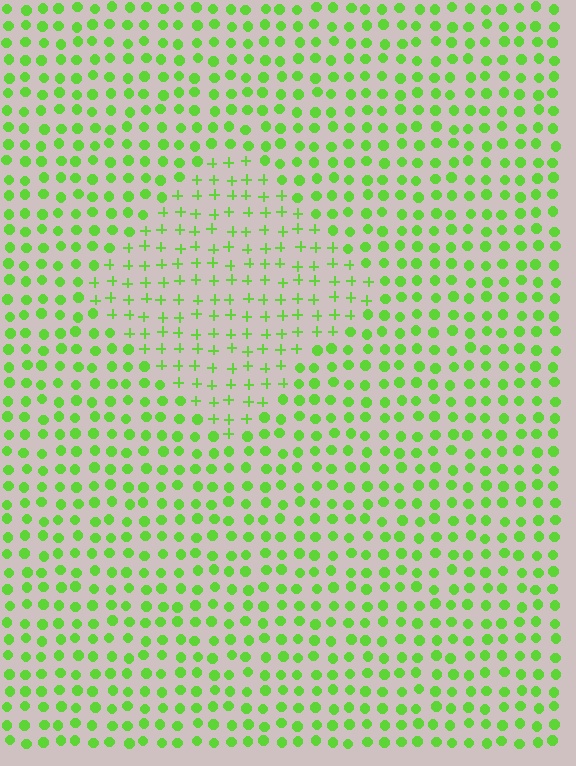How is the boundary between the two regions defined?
The boundary is defined by a change in element shape: plus signs inside vs. circles outside. All elements share the same color and spacing.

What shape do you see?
I see a diamond.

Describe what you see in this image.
The image is filled with small lime elements arranged in a uniform grid. A diamond-shaped region contains plus signs, while the surrounding area contains circles. The boundary is defined purely by the change in element shape.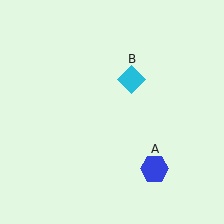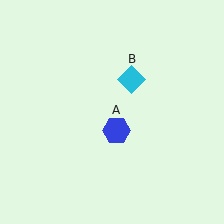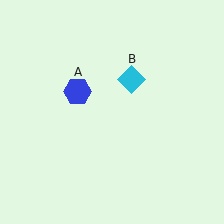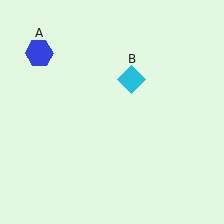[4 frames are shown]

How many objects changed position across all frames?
1 object changed position: blue hexagon (object A).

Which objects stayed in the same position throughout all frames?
Cyan diamond (object B) remained stationary.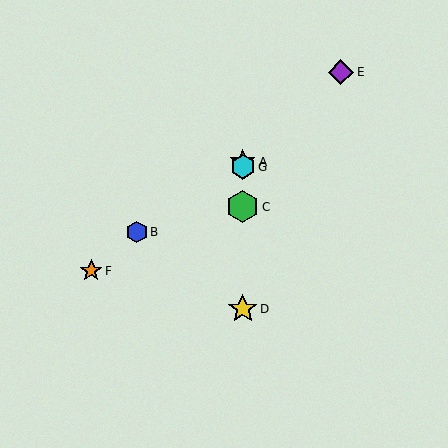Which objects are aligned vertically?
Objects A, C, D, G are aligned vertically.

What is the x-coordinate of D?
Object D is at x≈243.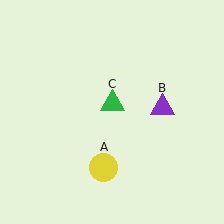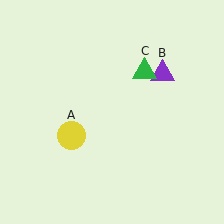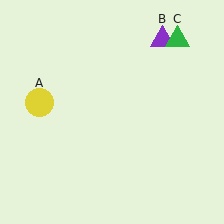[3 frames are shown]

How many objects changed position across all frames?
3 objects changed position: yellow circle (object A), purple triangle (object B), green triangle (object C).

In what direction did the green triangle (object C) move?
The green triangle (object C) moved up and to the right.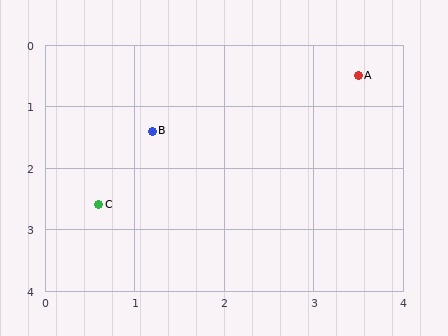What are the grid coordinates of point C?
Point C is at approximately (0.6, 2.6).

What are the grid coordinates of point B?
Point B is at approximately (1.2, 1.4).